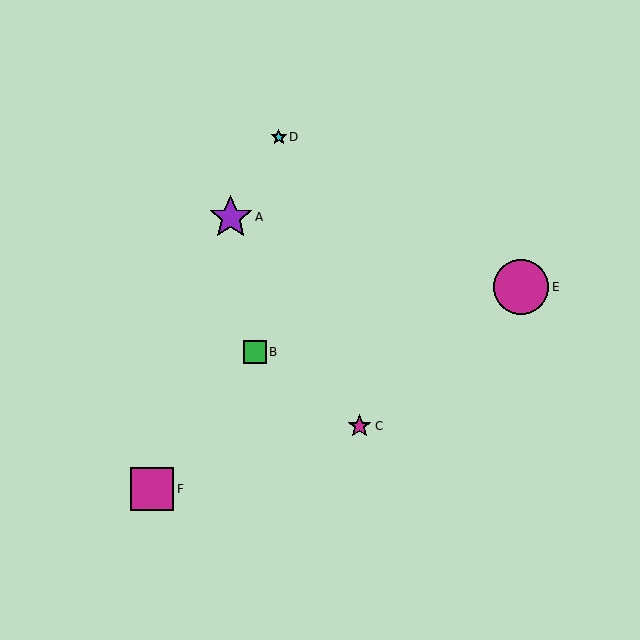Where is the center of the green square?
The center of the green square is at (255, 352).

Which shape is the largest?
The magenta circle (labeled E) is the largest.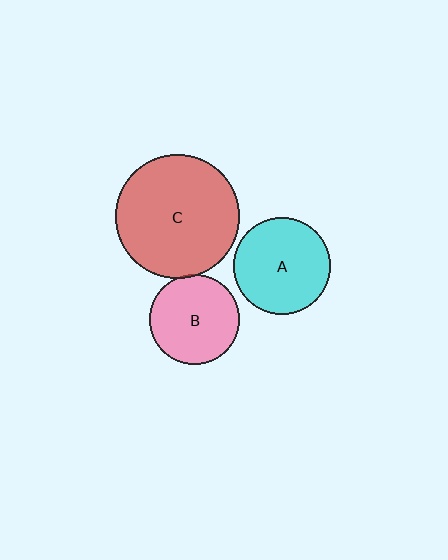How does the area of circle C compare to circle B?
Approximately 1.9 times.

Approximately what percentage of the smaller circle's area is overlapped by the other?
Approximately 5%.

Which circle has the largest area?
Circle C (red).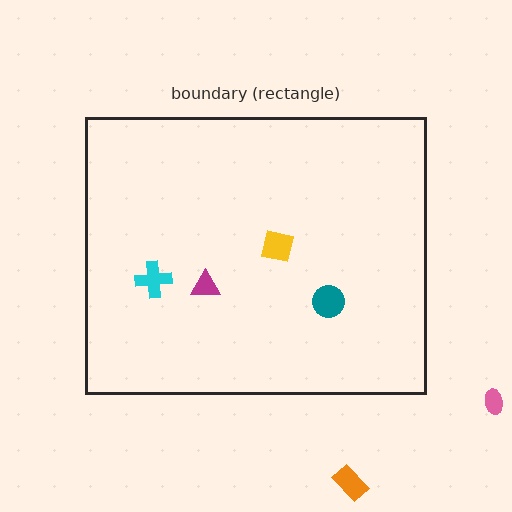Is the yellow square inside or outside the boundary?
Inside.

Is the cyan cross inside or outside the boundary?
Inside.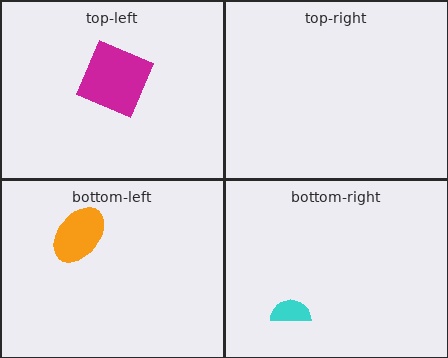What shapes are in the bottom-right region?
The cyan semicircle.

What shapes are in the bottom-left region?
The orange ellipse.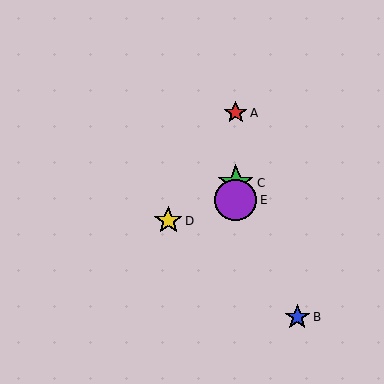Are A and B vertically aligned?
No, A is at x≈236 and B is at x≈297.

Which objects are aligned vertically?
Objects A, C, E are aligned vertically.